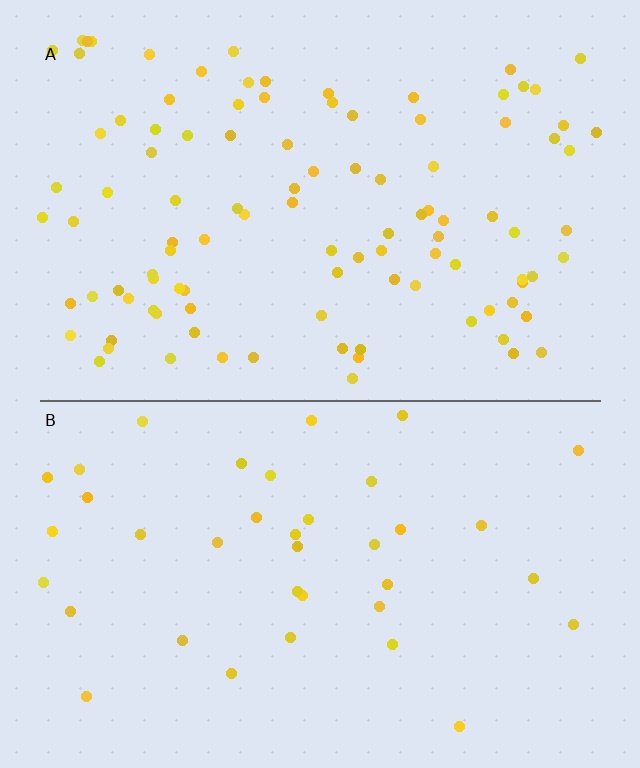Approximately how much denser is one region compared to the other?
Approximately 2.7× — region A over region B.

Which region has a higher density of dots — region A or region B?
A (the top).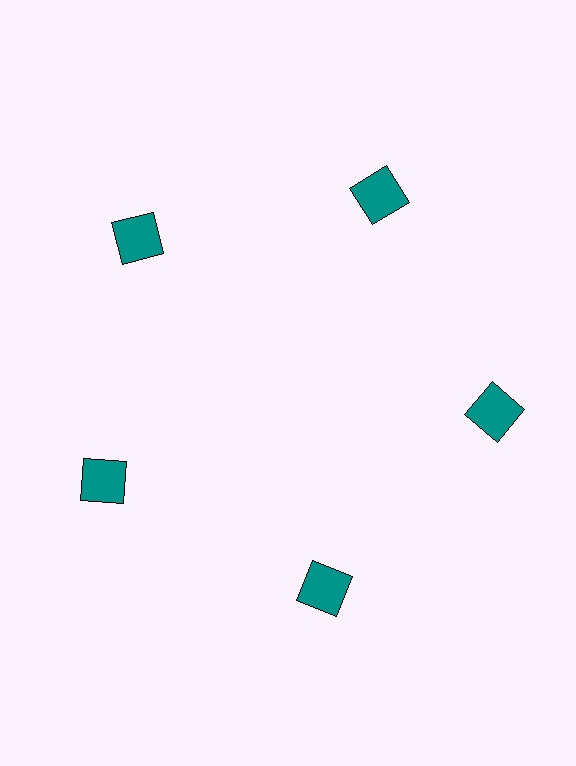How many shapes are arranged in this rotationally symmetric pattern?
There are 5 shapes, arranged in 5 groups of 1.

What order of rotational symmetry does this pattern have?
This pattern has 5-fold rotational symmetry.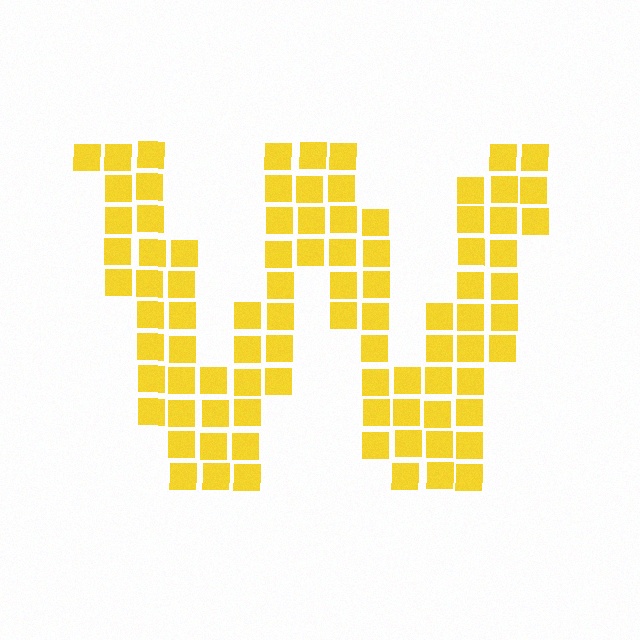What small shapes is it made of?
It is made of small squares.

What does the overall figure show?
The overall figure shows the letter W.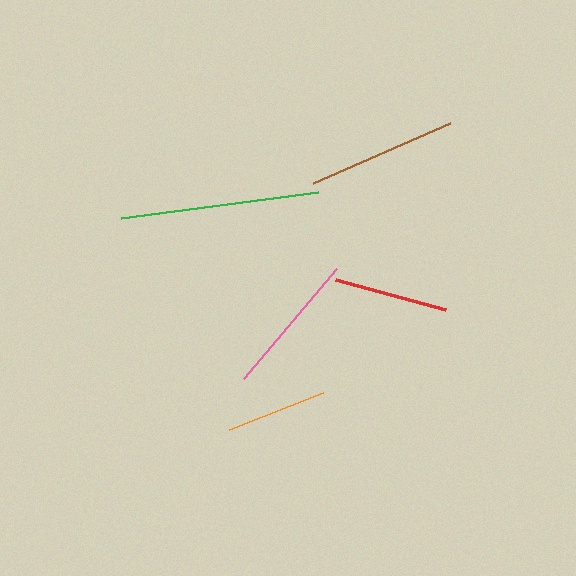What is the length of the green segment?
The green segment is approximately 198 pixels long.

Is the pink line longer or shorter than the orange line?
The pink line is longer than the orange line.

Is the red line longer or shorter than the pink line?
The pink line is longer than the red line.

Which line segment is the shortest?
The orange line is the shortest at approximately 101 pixels.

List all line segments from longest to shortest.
From longest to shortest: green, brown, pink, red, orange.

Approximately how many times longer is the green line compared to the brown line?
The green line is approximately 1.3 times the length of the brown line.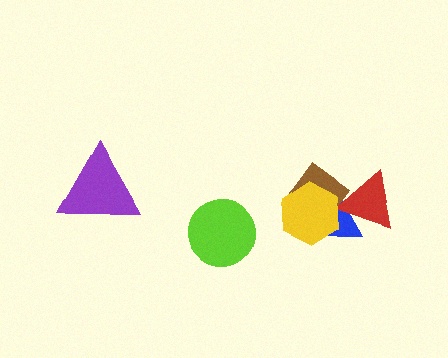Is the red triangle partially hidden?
Yes, it is partially covered by another shape.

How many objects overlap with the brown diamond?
3 objects overlap with the brown diamond.